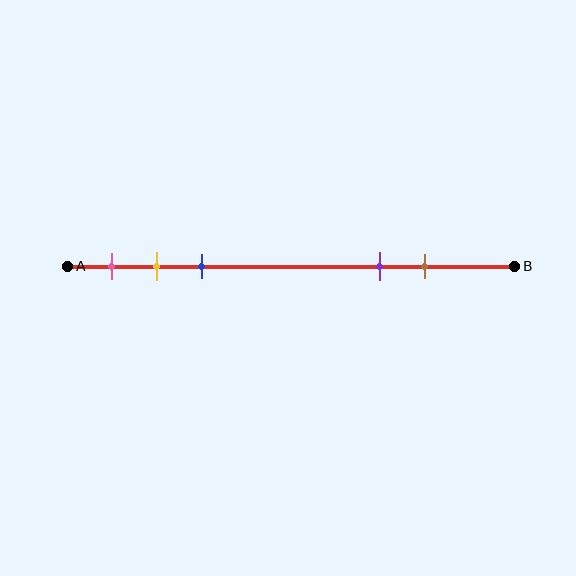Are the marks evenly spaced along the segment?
No, the marks are not evenly spaced.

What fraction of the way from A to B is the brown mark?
The brown mark is approximately 80% (0.8) of the way from A to B.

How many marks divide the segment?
There are 5 marks dividing the segment.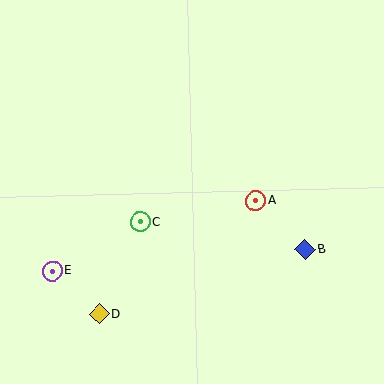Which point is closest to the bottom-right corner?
Point B is closest to the bottom-right corner.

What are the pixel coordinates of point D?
Point D is at (99, 314).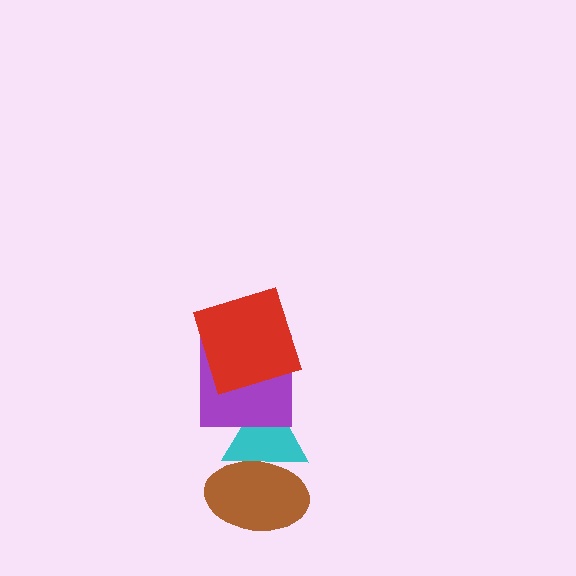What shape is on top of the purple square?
The red square is on top of the purple square.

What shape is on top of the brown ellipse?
The cyan triangle is on top of the brown ellipse.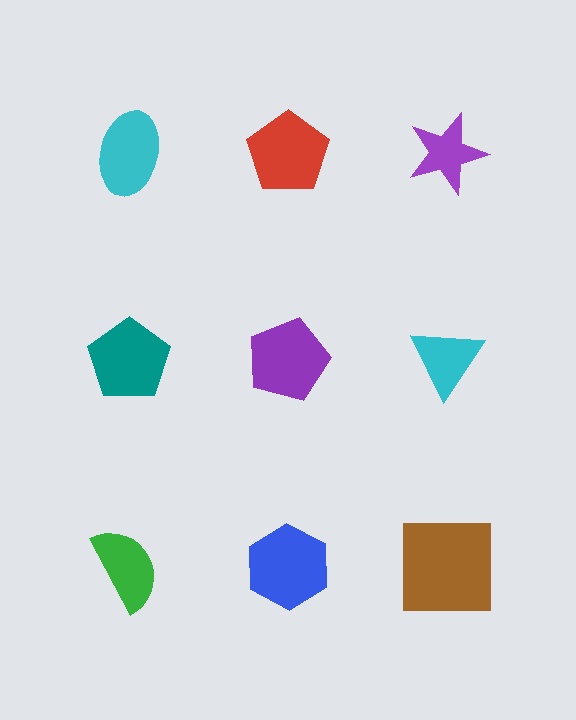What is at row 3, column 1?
A green semicircle.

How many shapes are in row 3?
3 shapes.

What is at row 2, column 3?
A cyan triangle.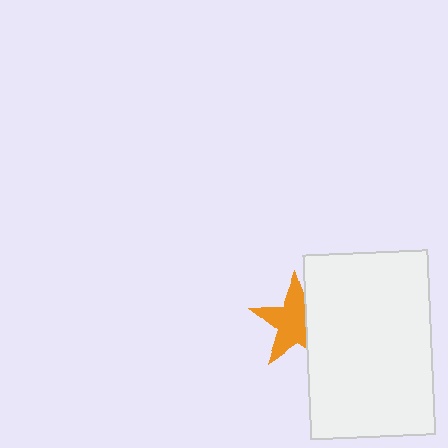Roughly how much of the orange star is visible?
Most of it is visible (roughly 67%).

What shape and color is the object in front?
The object in front is a white rectangle.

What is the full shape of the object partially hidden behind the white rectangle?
The partially hidden object is an orange star.